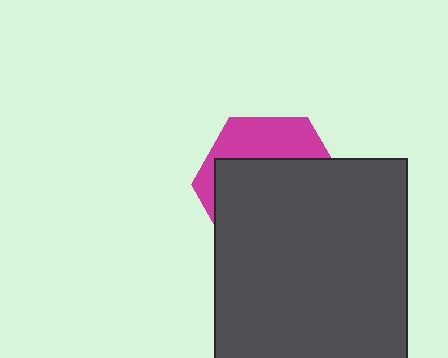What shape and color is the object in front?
The object in front is a dark gray rectangle.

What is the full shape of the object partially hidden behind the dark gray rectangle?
The partially hidden object is a magenta hexagon.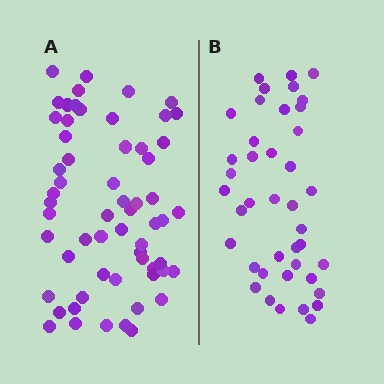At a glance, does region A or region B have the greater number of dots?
Region A (the left region) has more dots.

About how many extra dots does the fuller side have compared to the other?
Region A has approximately 20 more dots than region B.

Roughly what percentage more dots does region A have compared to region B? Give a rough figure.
About 45% more.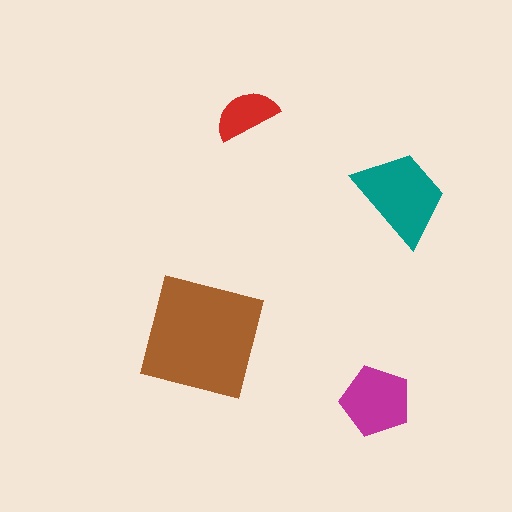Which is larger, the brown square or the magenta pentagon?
The brown square.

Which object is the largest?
The brown square.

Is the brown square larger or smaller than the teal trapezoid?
Larger.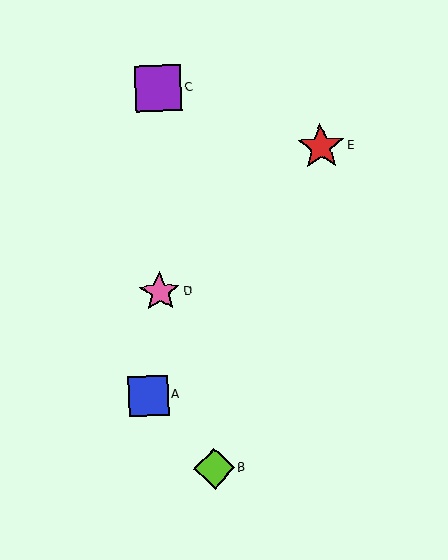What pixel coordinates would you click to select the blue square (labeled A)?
Click at (148, 395) to select the blue square A.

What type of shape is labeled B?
Shape B is a lime diamond.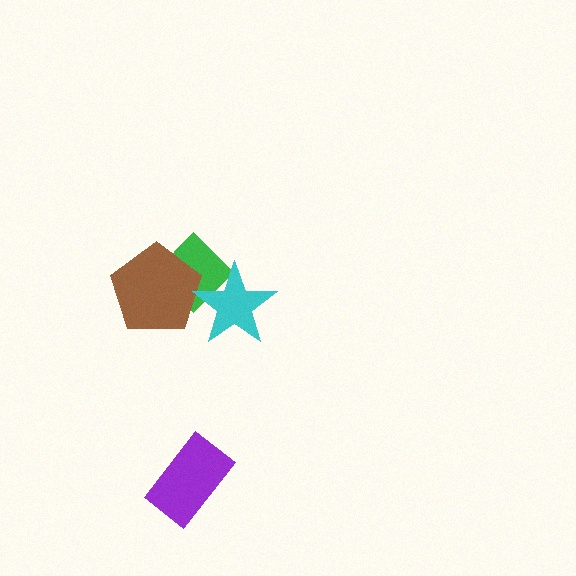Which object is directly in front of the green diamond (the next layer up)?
The brown pentagon is directly in front of the green diamond.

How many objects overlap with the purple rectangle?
0 objects overlap with the purple rectangle.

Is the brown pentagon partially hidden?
Yes, it is partially covered by another shape.